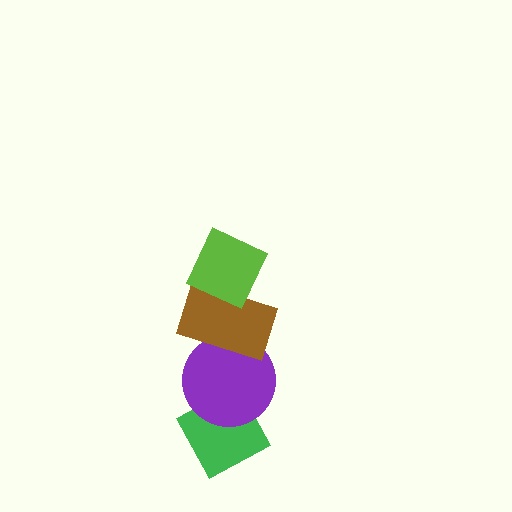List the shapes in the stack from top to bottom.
From top to bottom: the lime diamond, the brown rectangle, the purple circle, the green diamond.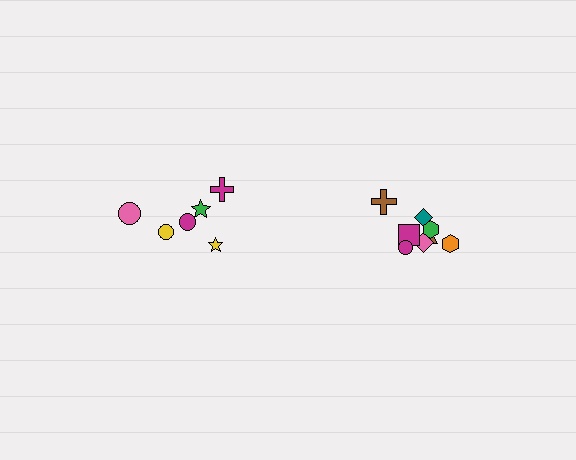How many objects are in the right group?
There are 8 objects.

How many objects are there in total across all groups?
There are 14 objects.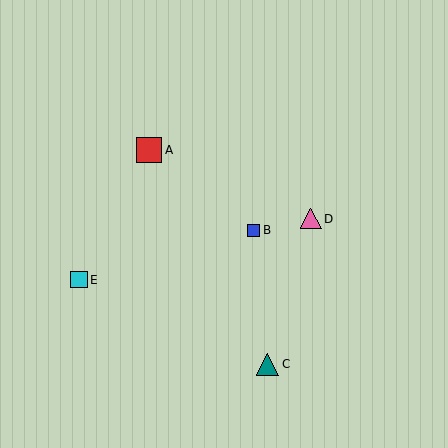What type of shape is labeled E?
Shape E is a cyan square.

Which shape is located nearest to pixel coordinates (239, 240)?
The blue square (labeled B) at (254, 230) is nearest to that location.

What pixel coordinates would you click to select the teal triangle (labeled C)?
Click at (268, 364) to select the teal triangle C.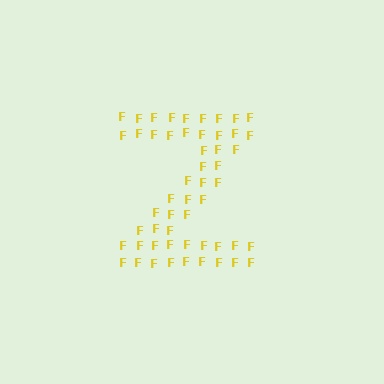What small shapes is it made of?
It is made of small letter F's.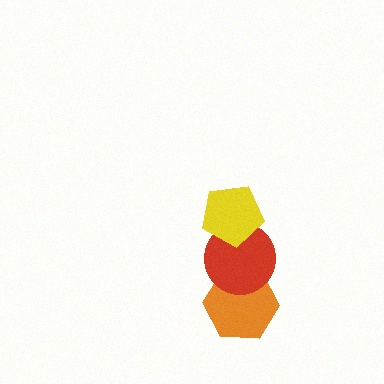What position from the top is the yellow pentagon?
The yellow pentagon is 1st from the top.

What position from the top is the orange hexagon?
The orange hexagon is 3rd from the top.